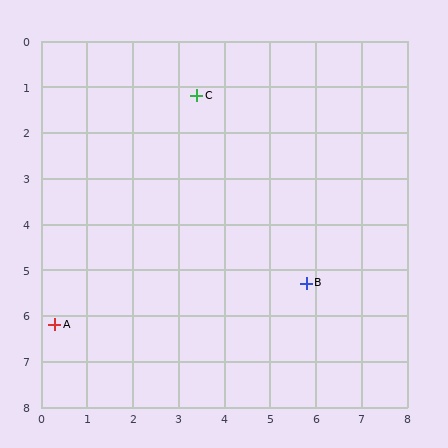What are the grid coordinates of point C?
Point C is at approximately (3.4, 1.2).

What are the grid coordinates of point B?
Point B is at approximately (5.8, 5.3).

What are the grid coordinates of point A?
Point A is at approximately (0.3, 6.2).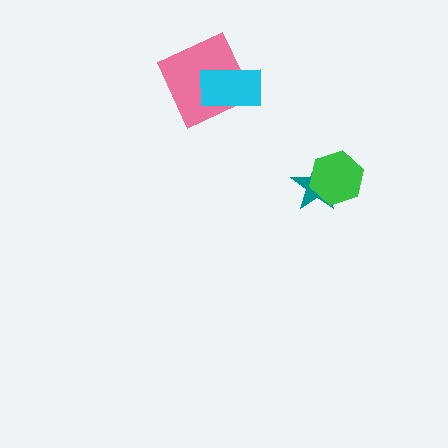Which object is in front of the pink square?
The cyan rectangle is in front of the pink square.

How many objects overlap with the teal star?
1 object overlaps with the teal star.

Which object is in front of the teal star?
The green hexagon is in front of the teal star.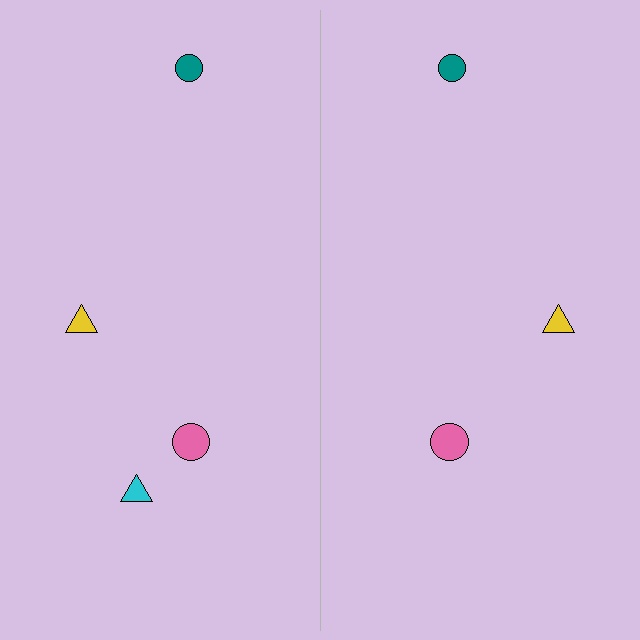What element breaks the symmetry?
A cyan triangle is missing from the right side.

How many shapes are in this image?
There are 7 shapes in this image.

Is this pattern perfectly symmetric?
No, the pattern is not perfectly symmetric. A cyan triangle is missing from the right side.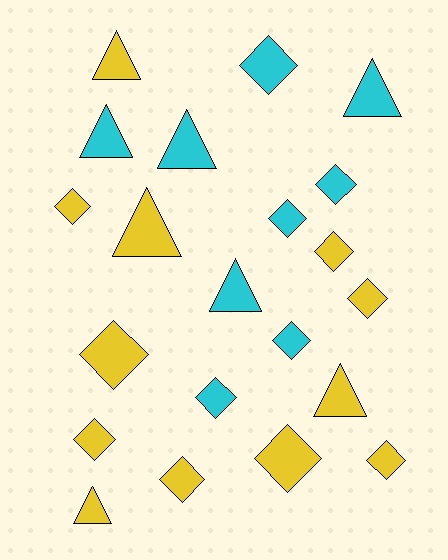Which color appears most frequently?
Yellow, with 12 objects.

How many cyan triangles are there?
There are 4 cyan triangles.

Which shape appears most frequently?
Diamond, with 13 objects.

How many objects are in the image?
There are 21 objects.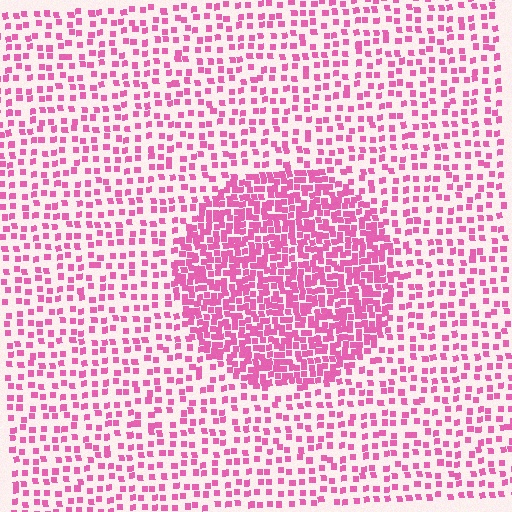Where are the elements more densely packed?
The elements are more densely packed inside the circle boundary.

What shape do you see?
I see a circle.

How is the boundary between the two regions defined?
The boundary is defined by a change in element density (approximately 2.4x ratio). All elements are the same color, size, and shape.